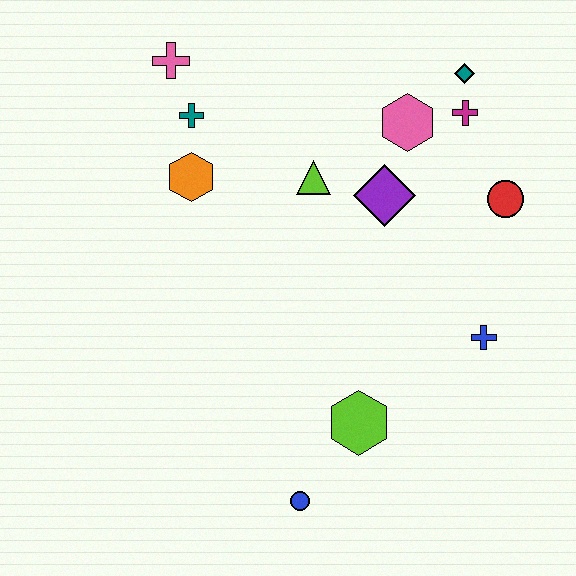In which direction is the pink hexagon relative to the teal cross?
The pink hexagon is to the right of the teal cross.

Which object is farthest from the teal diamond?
The blue circle is farthest from the teal diamond.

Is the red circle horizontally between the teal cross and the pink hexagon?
No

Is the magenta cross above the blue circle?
Yes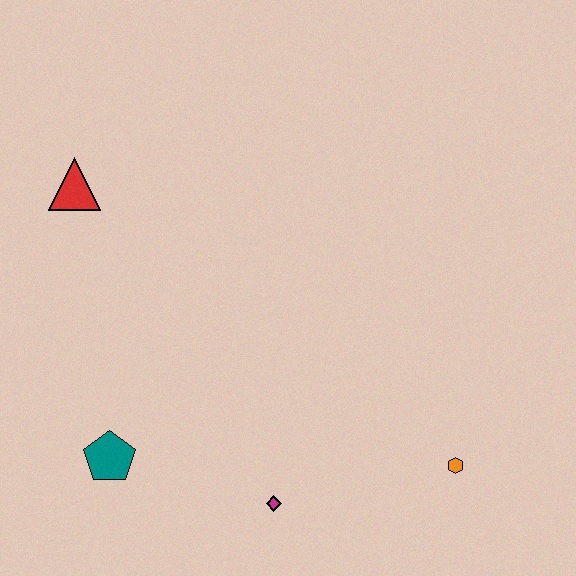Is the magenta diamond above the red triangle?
No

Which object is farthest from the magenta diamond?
The red triangle is farthest from the magenta diamond.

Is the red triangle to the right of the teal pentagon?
No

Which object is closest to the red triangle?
The teal pentagon is closest to the red triangle.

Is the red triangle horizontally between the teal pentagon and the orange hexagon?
No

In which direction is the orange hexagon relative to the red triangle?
The orange hexagon is to the right of the red triangle.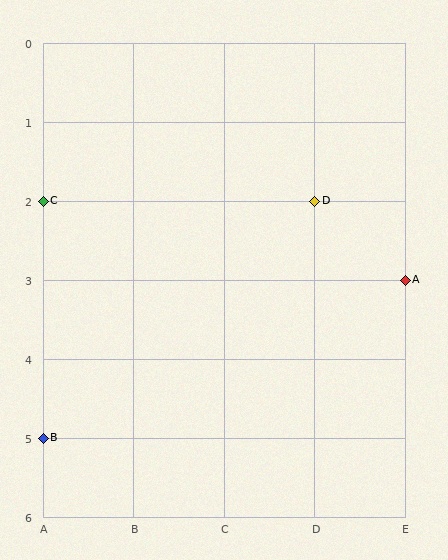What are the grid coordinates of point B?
Point B is at grid coordinates (A, 5).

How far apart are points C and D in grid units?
Points C and D are 3 columns apart.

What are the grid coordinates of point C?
Point C is at grid coordinates (A, 2).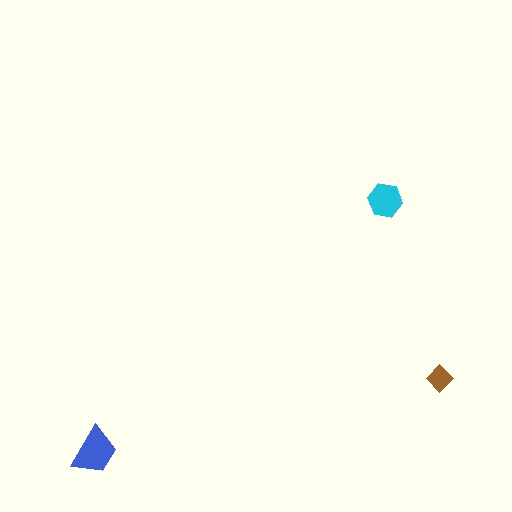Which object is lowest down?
The blue trapezoid is bottommost.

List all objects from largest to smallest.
The blue trapezoid, the cyan hexagon, the brown diamond.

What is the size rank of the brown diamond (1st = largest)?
3rd.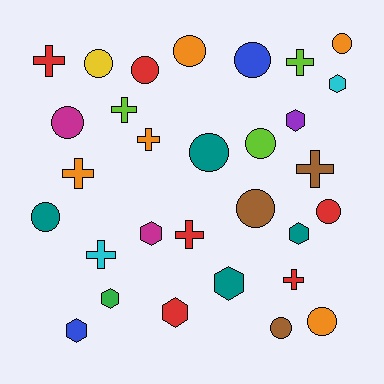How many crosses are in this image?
There are 9 crosses.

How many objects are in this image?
There are 30 objects.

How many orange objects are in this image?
There are 5 orange objects.